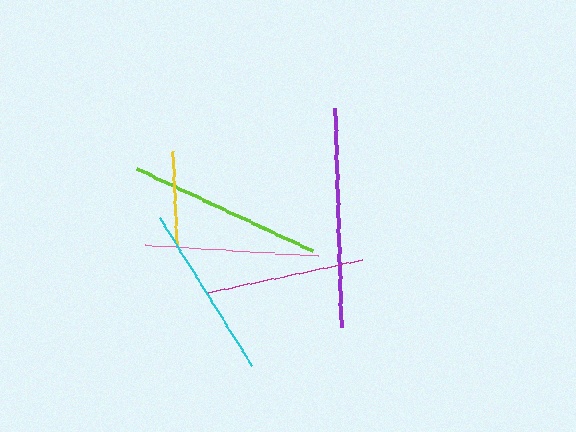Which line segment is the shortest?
The yellow line is the shortest at approximately 95 pixels.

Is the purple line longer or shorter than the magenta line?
The purple line is longer than the magenta line.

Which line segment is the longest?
The purple line is the longest at approximately 220 pixels.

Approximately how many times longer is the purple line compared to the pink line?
The purple line is approximately 1.3 times the length of the pink line.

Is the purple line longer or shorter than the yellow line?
The purple line is longer than the yellow line.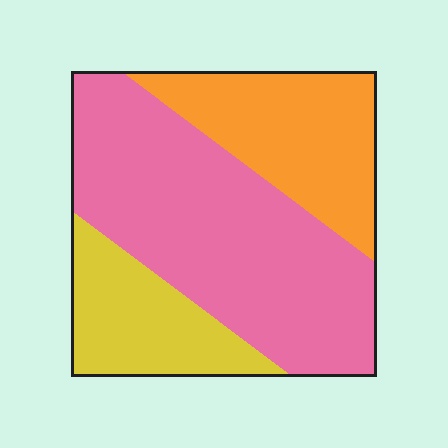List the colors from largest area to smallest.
From largest to smallest: pink, orange, yellow.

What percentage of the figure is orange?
Orange covers around 25% of the figure.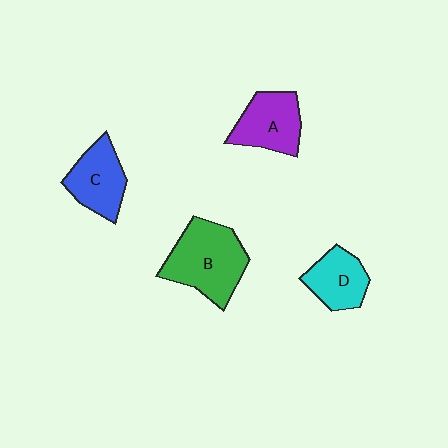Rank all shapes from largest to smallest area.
From largest to smallest: B (green), A (purple), C (blue), D (cyan).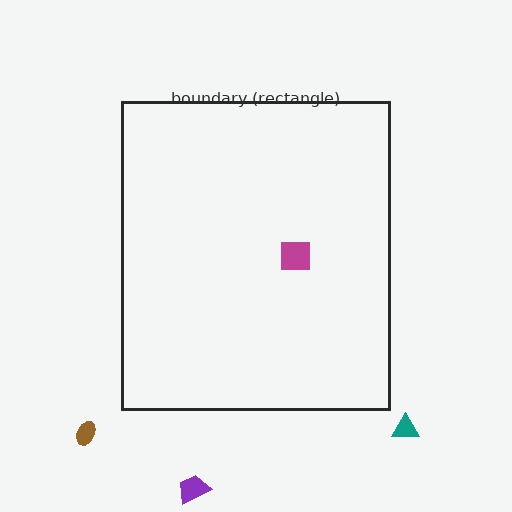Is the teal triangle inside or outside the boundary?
Outside.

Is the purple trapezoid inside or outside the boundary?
Outside.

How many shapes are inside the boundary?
1 inside, 3 outside.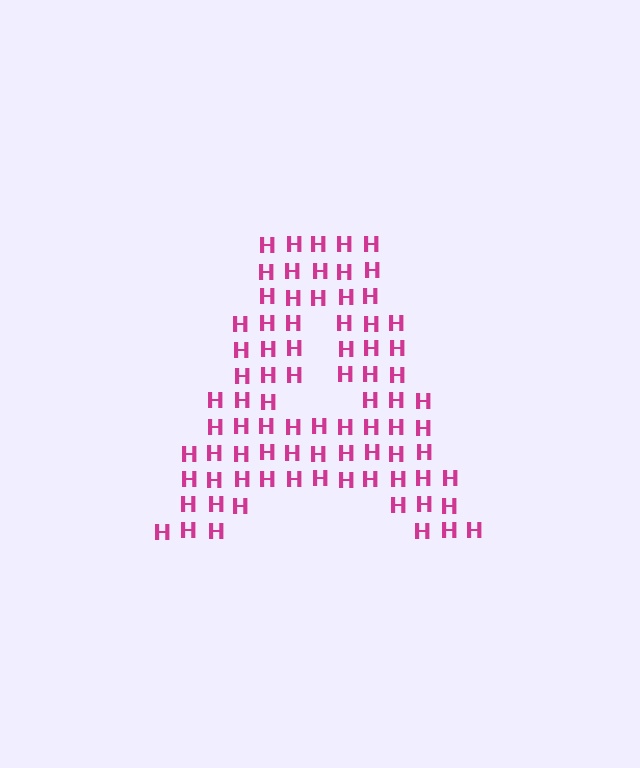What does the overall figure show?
The overall figure shows the letter A.